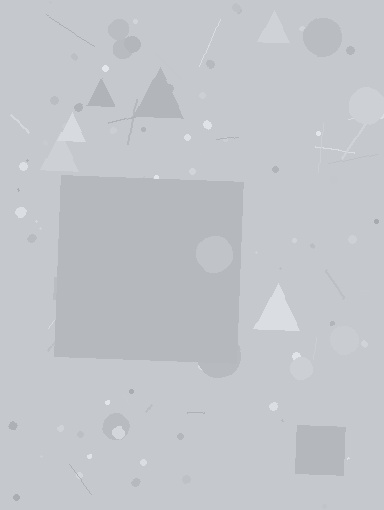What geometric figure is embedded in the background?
A square is embedded in the background.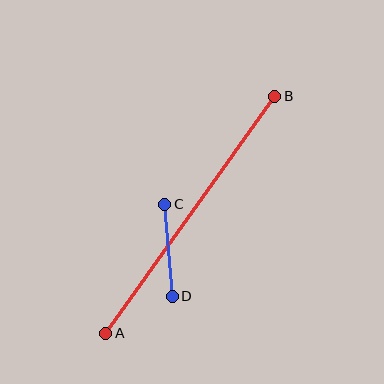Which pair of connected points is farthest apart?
Points A and B are farthest apart.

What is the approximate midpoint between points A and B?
The midpoint is at approximately (190, 215) pixels.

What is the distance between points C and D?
The distance is approximately 92 pixels.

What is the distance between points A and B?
The distance is approximately 291 pixels.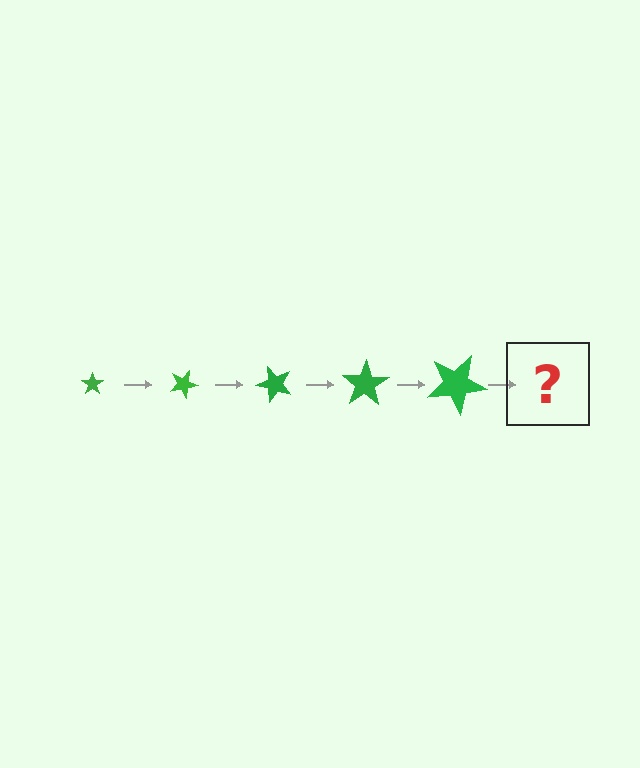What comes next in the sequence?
The next element should be a star, larger than the previous one and rotated 125 degrees from the start.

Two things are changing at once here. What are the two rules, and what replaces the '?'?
The two rules are that the star grows larger each step and it rotates 25 degrees each step. The '?' should be a star, larger than the previous one and rotated 125 degrees from the start.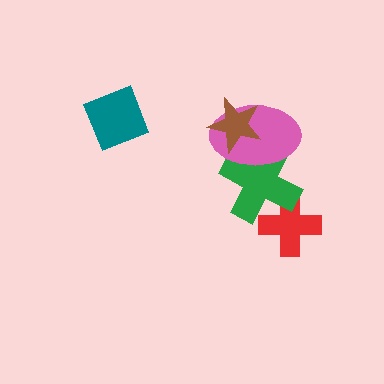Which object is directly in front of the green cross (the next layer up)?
The pink ellipse is directly in front of the green cross.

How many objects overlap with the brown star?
2 objects overlap with the brown star.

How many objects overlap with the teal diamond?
0 objects overlap with the teal diamond.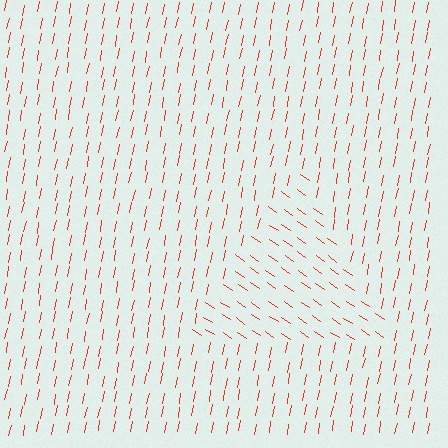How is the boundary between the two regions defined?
The boundary is defined purely by a change in line orientation (approximately 66 degrees difference). All lines are the same color and thickness.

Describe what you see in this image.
The image is filled with small red line segments. A triangle region in the image has lines oriented differently from the surrounding lines, creating a visible texture boundary.